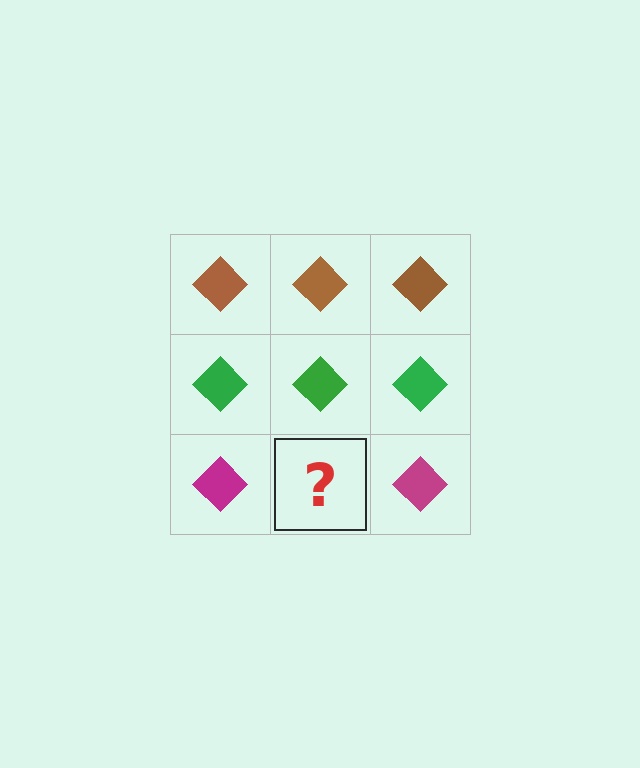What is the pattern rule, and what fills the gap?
The rule is that each row has a consistent color. The gap should be filled with a magenta diamond.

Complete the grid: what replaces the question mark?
The question mark should be replaced with a magenta diamond.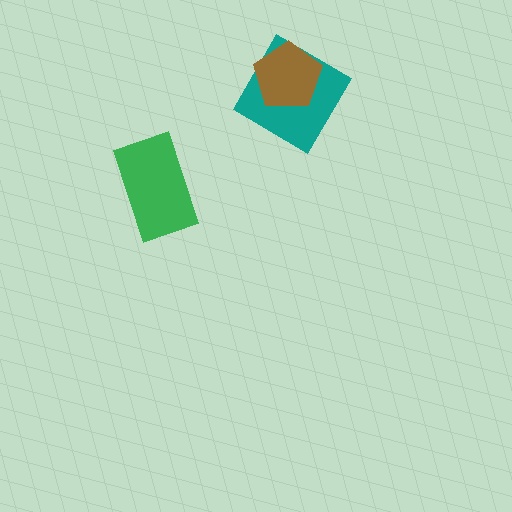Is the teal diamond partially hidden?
Yes, it is partially covered by another shape.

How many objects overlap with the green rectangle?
0 objects overlap with the green rectangle.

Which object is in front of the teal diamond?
The brown pentagon is in front of the teal diamond.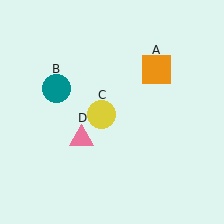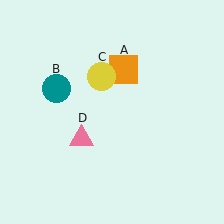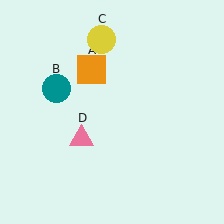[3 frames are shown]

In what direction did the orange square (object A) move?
The orange square (object A) moved left.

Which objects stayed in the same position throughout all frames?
Teal circle (object B) and pink triangle (object D) remained stationary.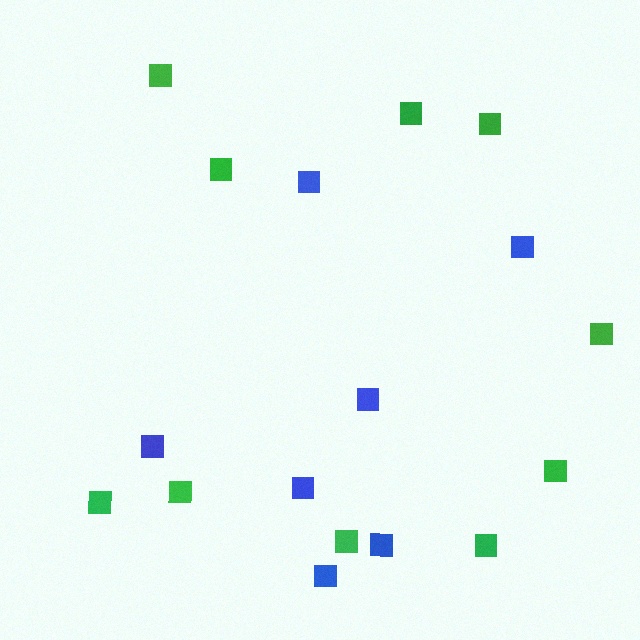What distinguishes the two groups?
There are 2 groups: one group of green squares (10) and one group of blue squares (7).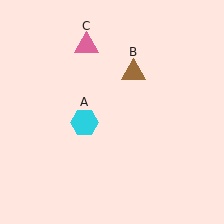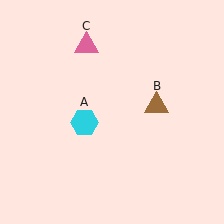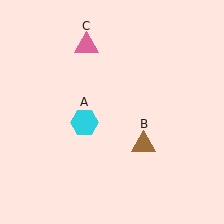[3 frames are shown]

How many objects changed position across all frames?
1 object changed position: brown triangle (object B).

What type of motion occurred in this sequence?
The brown triangle (object B) rotated clockwise around the center of the scene.